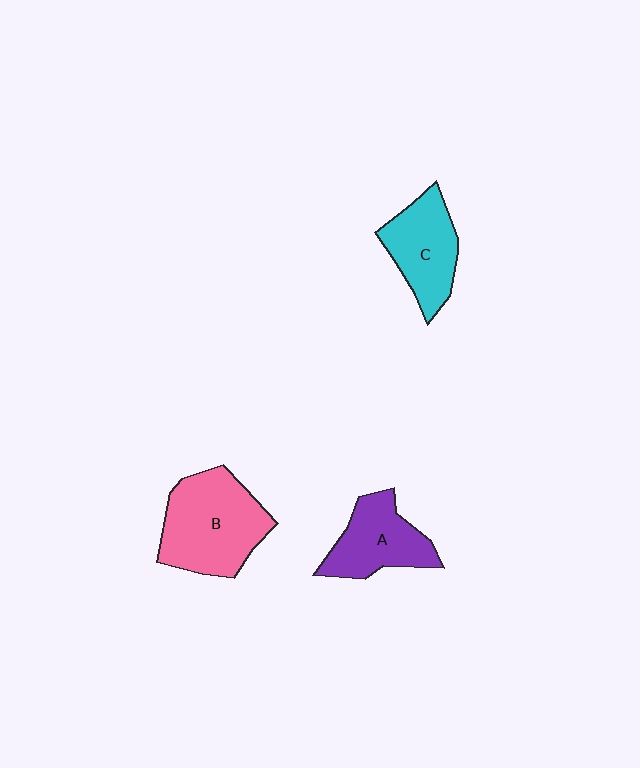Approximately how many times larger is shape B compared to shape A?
Approximately 1.4 times.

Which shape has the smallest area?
Shape A (purple).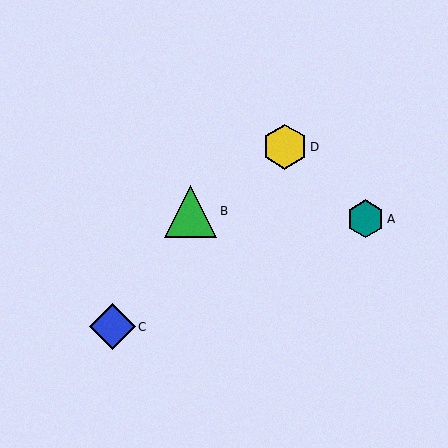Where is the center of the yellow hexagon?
The center of the yellow hexagon is at (285, 147).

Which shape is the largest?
The green triangle (labeled B) is the largest.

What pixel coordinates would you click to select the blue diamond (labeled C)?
Click at (112, 327) to select the blue diamond C.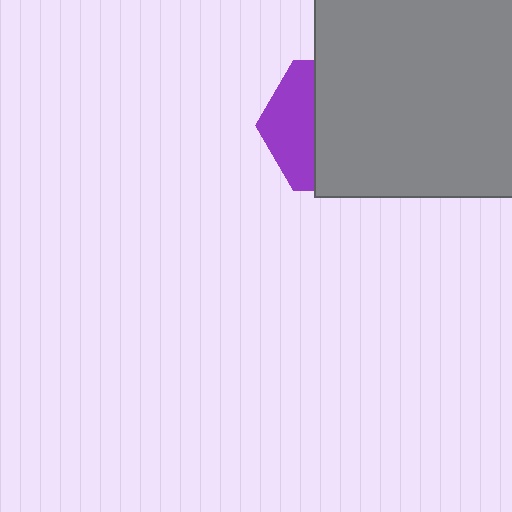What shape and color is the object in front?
The object in front is a gray square.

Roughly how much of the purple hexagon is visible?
A small part of it is visible (roughly 35%).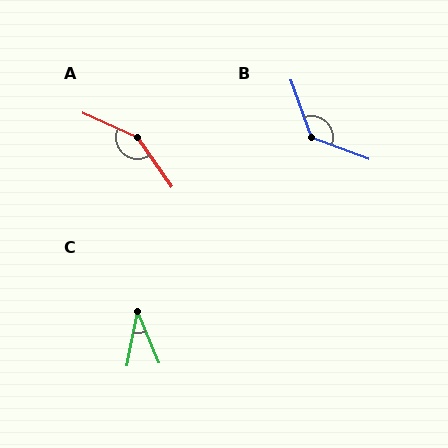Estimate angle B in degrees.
Approximately 130 degrees.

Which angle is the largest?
A, at approximately 149 degrees.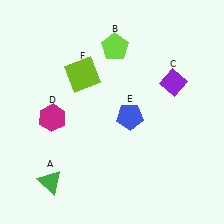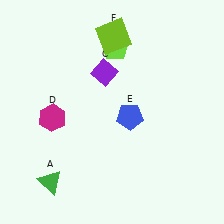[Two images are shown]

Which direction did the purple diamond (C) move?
The purple diamond (C) moved left.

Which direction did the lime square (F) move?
The lime square (F) moved up.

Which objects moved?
The objects that moved are: the purple diamond (C), the lime square (F).